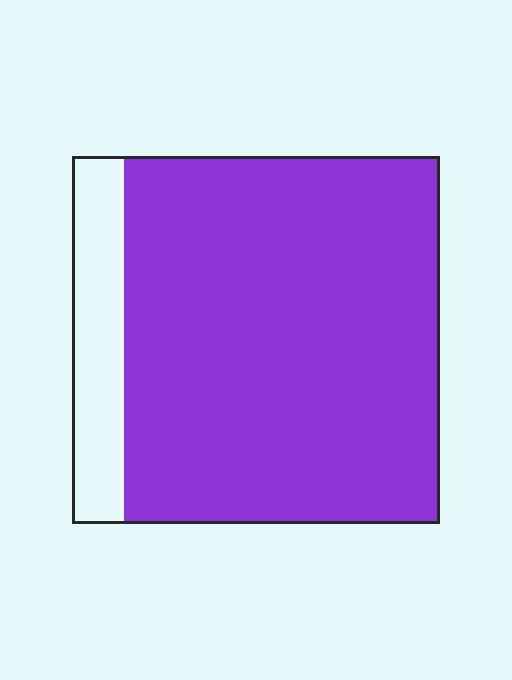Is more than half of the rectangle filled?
Yes.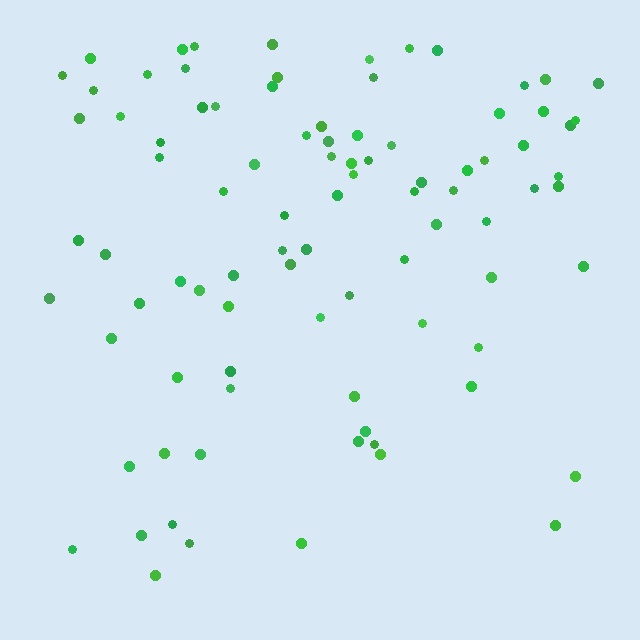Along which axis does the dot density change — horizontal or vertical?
Vertical.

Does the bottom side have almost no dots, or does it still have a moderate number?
Still a moderate number, just noticeably fewer than the top.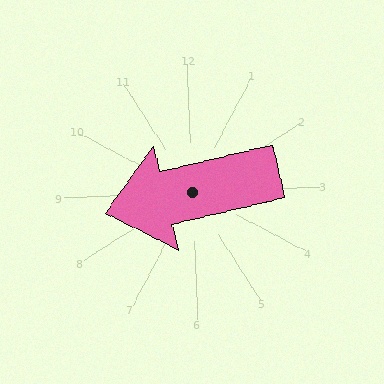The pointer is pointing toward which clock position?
Roughly 9 o'clock.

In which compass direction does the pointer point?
West.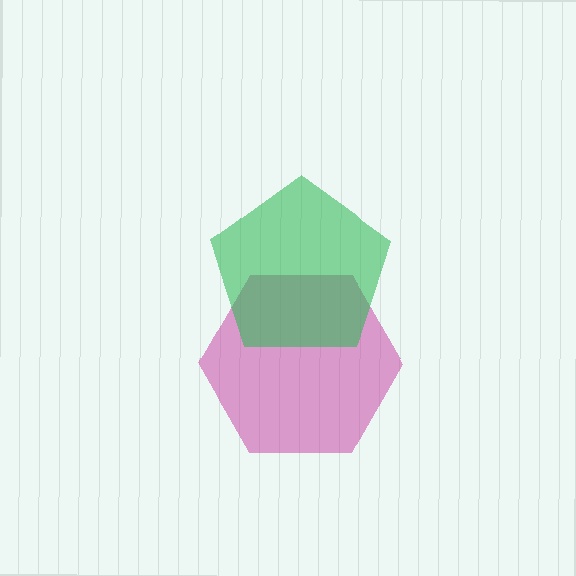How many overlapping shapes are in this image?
There are 2 overlapping shapes in the image.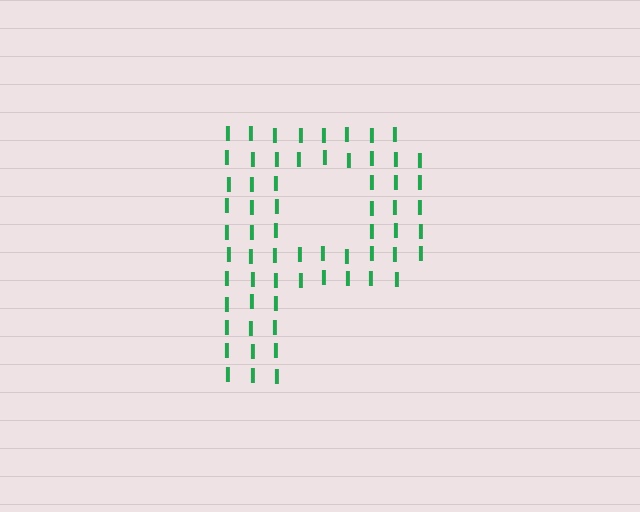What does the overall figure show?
The overall figure shows the letter P.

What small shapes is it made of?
It is made of small letter I's.